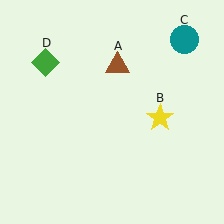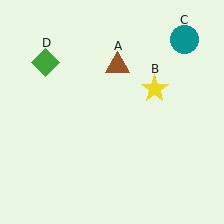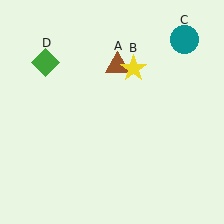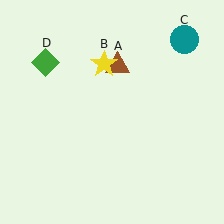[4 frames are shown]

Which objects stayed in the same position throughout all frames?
Brown triangle (object A) and teal circle (object C) and green diamond (object D) remained stationary.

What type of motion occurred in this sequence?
The yellow star (object B) rotated counterclockwise around the center of the scene.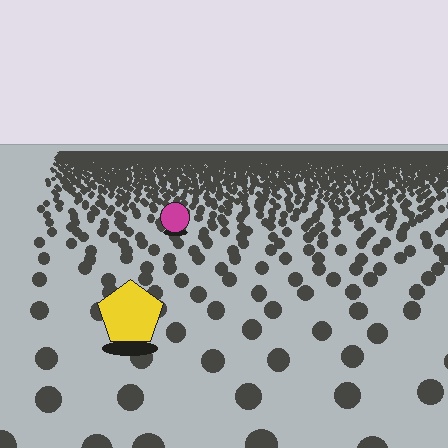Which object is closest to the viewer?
The yellow pentagon is closest. The texture marks near it are larger and more spread out.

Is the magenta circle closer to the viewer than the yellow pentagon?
No. The yellow pentagon is closer — you can tell from the texture gradient: the ground texture is coarser near it.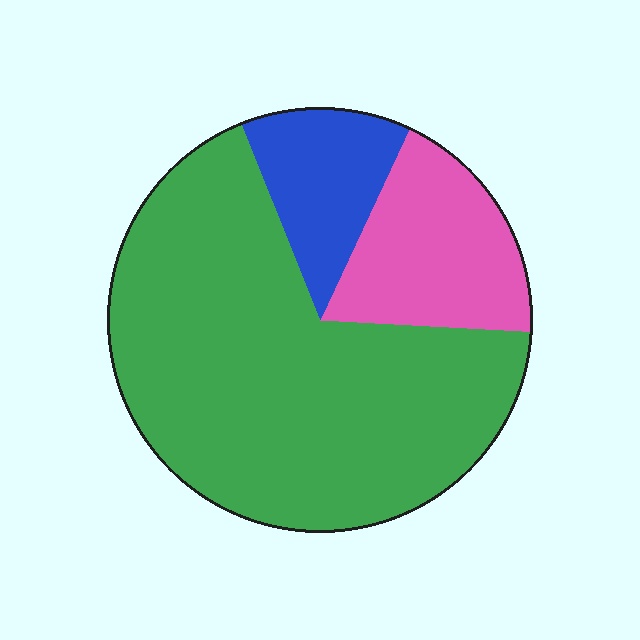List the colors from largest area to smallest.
From largest to smallest: green, pink, blue.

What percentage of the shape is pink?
Pink covers roughly 20% of the shape.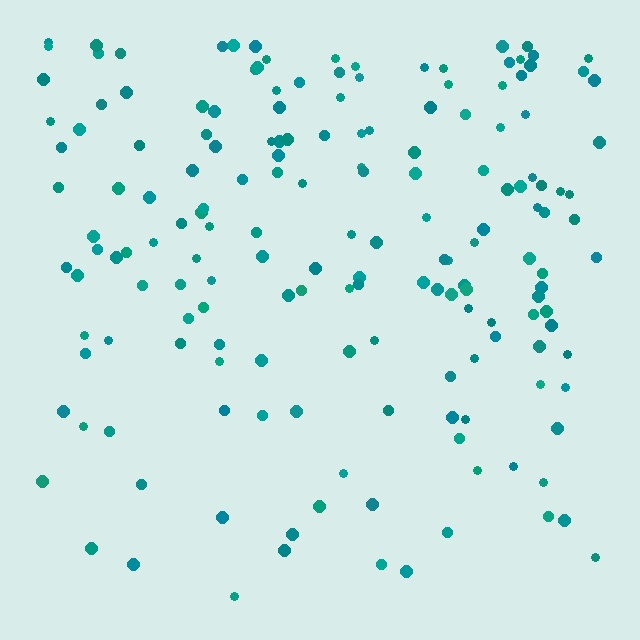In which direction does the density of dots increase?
From bottom to top, with the top side densest.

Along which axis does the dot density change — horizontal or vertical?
Vertical.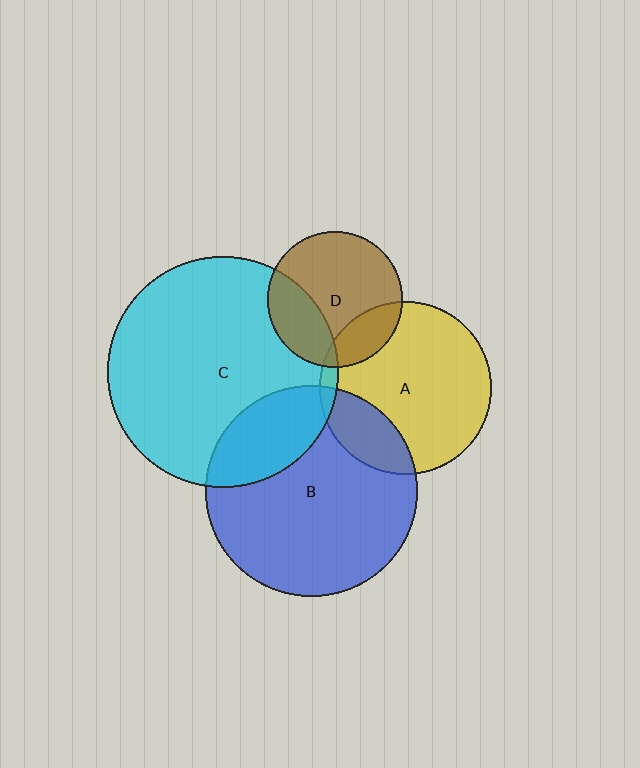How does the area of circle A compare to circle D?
Approximately 1.6 times.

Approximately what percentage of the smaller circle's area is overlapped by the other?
Approximately 20%.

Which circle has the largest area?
Circle C (cyan).